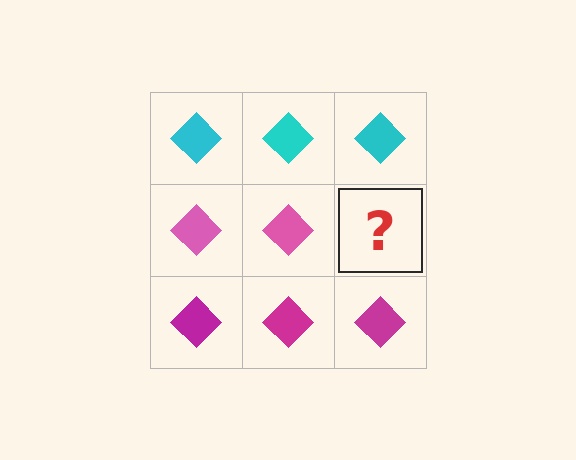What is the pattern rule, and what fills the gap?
The rule is that each row has a consistent color. The gap should be filled with a pink diamond.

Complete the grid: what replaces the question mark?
The question mark should be replaced with a pink diamond.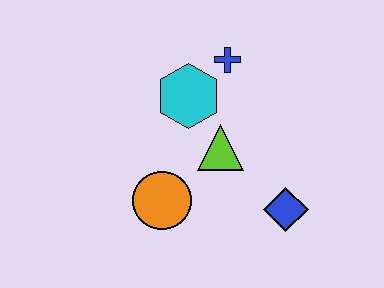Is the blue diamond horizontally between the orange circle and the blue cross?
No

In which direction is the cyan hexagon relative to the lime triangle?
The cyan hexagon is above the lime triangle.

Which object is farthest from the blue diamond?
The blue cross is farthest from the blue diamond.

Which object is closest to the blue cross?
The cyan hexagon is closest to the blue cross.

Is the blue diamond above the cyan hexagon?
No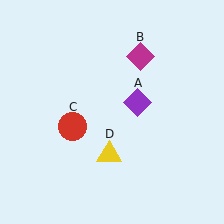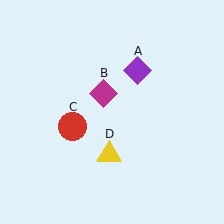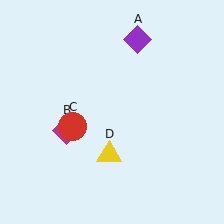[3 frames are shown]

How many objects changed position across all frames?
2 objects changed position: purple diamond (object A), magenta diamond (object B).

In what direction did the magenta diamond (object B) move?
The magenta diamond (object B) moved down and to the left.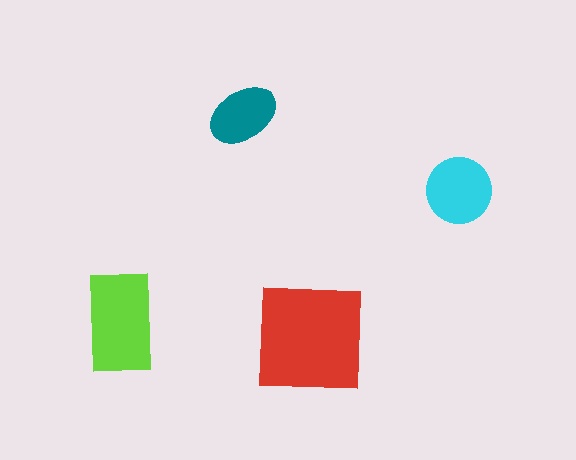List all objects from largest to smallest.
The red square, the lime rectangle, the cyan circle, the teal ellipse.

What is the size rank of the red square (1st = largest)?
1st.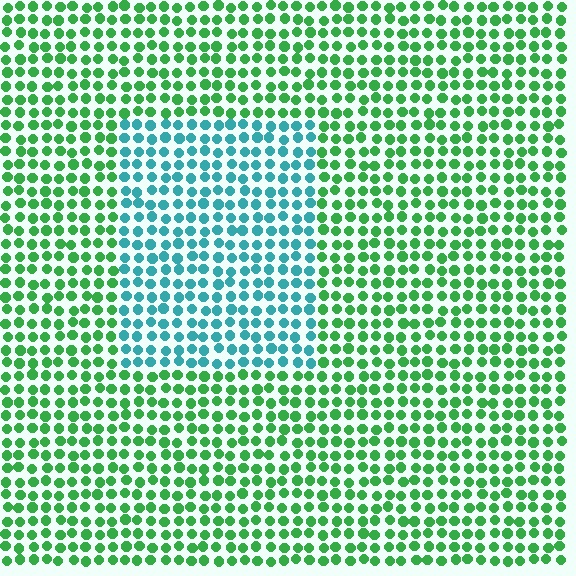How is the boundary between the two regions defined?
The boundary is defined purely by a slight shift in hue (about 53 degrees). Spacing, size, and orientation are identical on both sides.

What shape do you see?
I see a rectangle.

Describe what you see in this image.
The image is filled with small green elements in a uniform arrangement. A rectangle-shaped region is visible where the elements are tinted to a slightly different hue, forming a subtle color boundary.